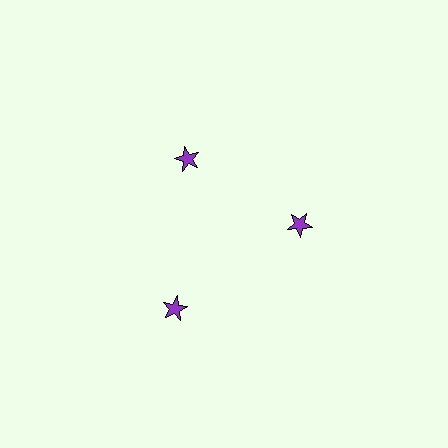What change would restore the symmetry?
The symmetry would be restored by moving it inward, back onto the ring so that all 3 stars sit at equal angles and equal distance from the center.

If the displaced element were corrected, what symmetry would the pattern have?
It would have 3-fold rotational symmetry — the pattern would map onto itself every 120 degrees.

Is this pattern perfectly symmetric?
No. The 3 purple stars are arranged in a ring, but one element near the 7 o'clock position is pushed outward from the center, breaking the 3-fold rotational symmetry.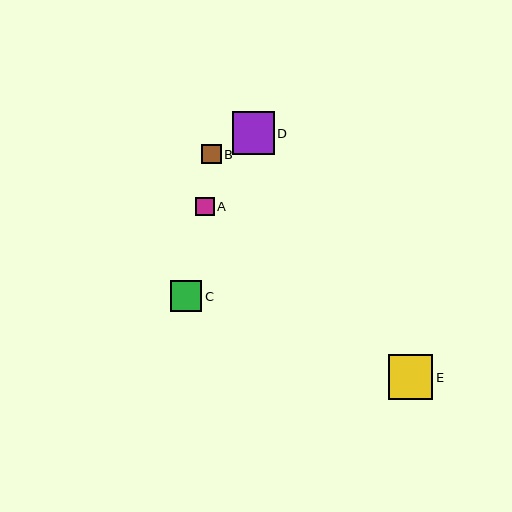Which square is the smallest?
Square A is the smallest with a size of approximately 18 pixels.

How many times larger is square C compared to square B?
Square C is approximately 1.6 times the size of square B.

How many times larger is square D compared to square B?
Square D is approximately 2.2 times the size of square B.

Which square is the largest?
Square E is the largest with a size of approximately 44 pixels.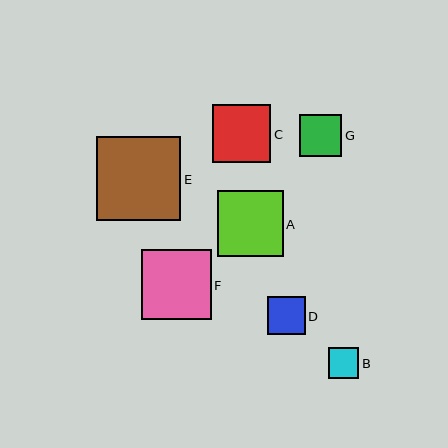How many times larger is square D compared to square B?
Square D is approximately 1.2 times the size of square B.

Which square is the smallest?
Square B is the smallest with a size of approximately 31 pixels.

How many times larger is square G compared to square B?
Square G is approximately 1.4 times the size of square B.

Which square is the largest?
Square E is the largest with a size of approximately 84 pixels.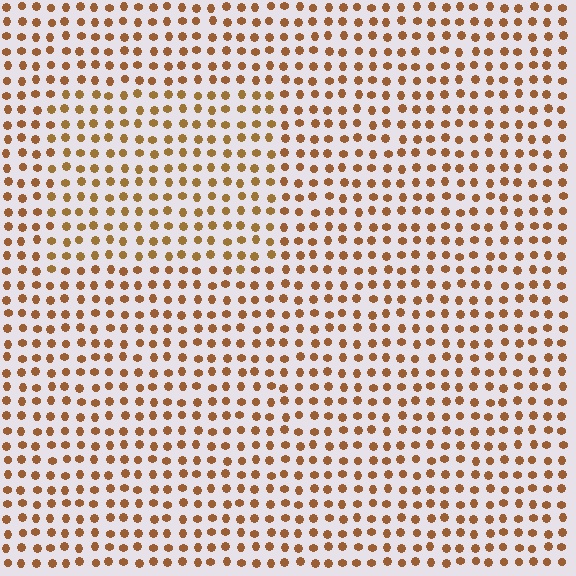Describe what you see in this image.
The image is filled with small brown elements in a uniform arrangement. A rectangle-shaped region is visible where the elements are tinted to a slightly different hue, forming a subtle color boundary.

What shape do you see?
I see a rectangle.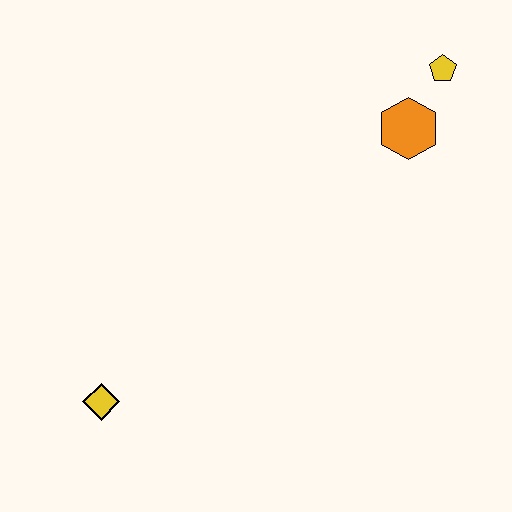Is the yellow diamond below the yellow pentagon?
Yes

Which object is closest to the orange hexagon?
The yellow pentagon is closest to the orange hexagon.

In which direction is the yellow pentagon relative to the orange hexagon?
The yellow pentagon is above the orange hexagon.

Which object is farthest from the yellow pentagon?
The yellow diamond is farthest from the yellow pentagon.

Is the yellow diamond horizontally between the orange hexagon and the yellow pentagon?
No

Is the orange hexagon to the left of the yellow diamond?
No